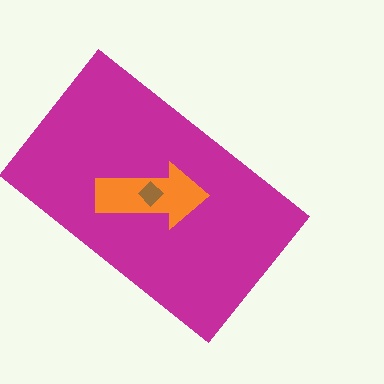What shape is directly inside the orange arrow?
The brown diamond.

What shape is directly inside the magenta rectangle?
The orange arrow.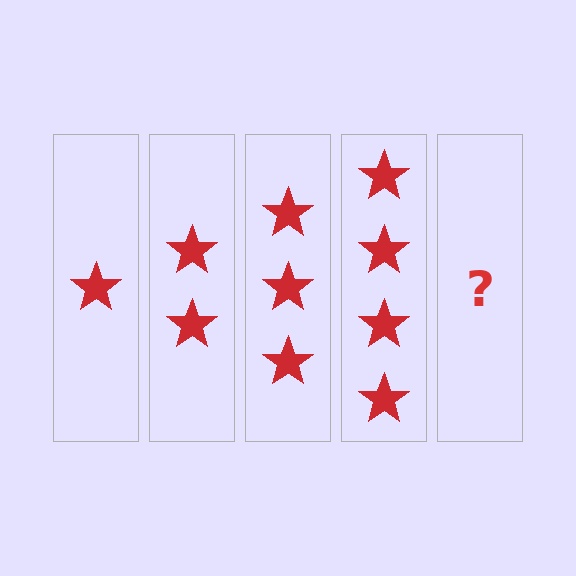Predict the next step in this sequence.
The next step is 5 stars.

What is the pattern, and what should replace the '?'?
The pattern is that each step adds one more star. The '?' should be 5 stars.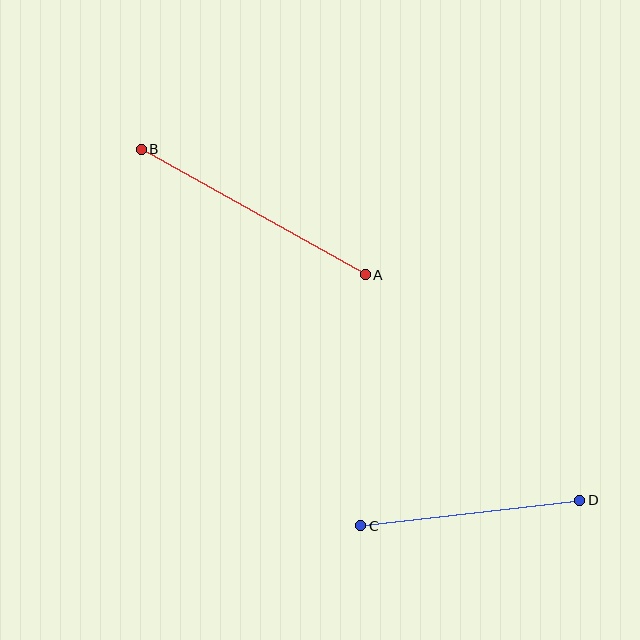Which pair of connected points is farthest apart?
Points A and B are farthest apart.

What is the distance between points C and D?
The distance is approximately 220 pixels.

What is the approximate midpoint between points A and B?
The midpoint is at approximately (253, 212) pixels.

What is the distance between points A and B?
The distance is approximately 257 pixels.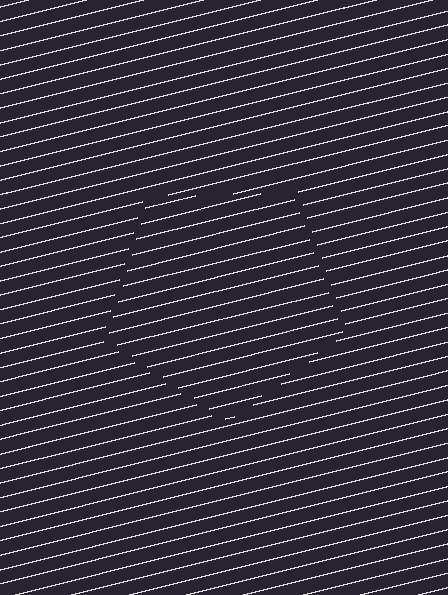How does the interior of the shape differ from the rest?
The interior of the shape contains the same grating, shifted by half a period — the contour is defined by the phase discontinuity where line-ends from the inner and outer gratings abut.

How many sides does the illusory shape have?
5 sides — the line-ends trace a pentagon.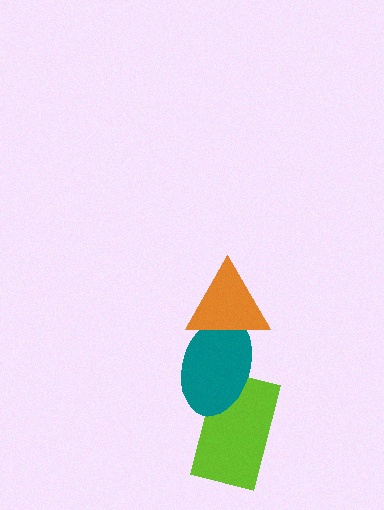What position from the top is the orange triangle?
The orange triangle is 1st from the top.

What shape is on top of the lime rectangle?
The teal ellipse is on top of the lime rectangle.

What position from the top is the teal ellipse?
The teal ellipse is 2nd from the top.